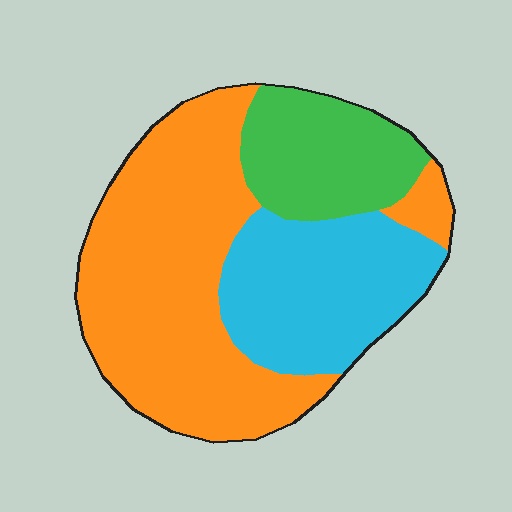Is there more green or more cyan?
Cyan.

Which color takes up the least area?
Green, at roughly 20%.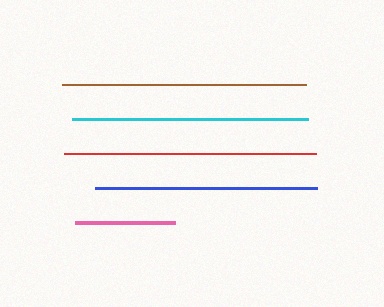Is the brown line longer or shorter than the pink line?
The brown line is longer than the pink line.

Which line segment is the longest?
The red line is the longest at approximately 252 pixels.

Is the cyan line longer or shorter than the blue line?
The cyan line is longer than the blue line.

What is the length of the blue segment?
The blue segment is approximately 222 pixels long.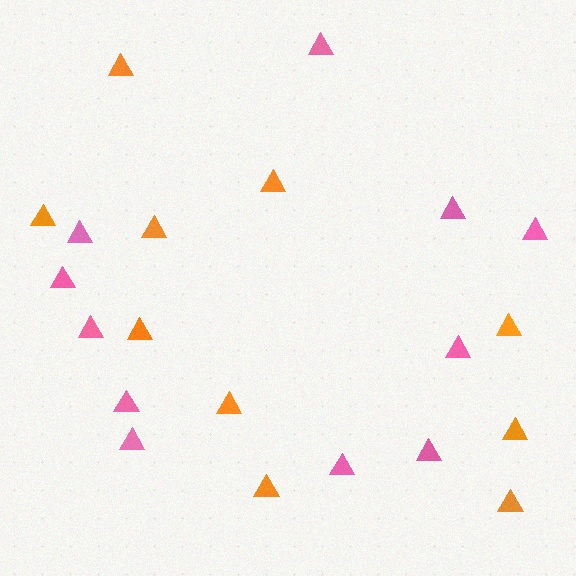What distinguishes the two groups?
There are 2 groups: one group of orange triangles (10) and one group of pink triangles (11).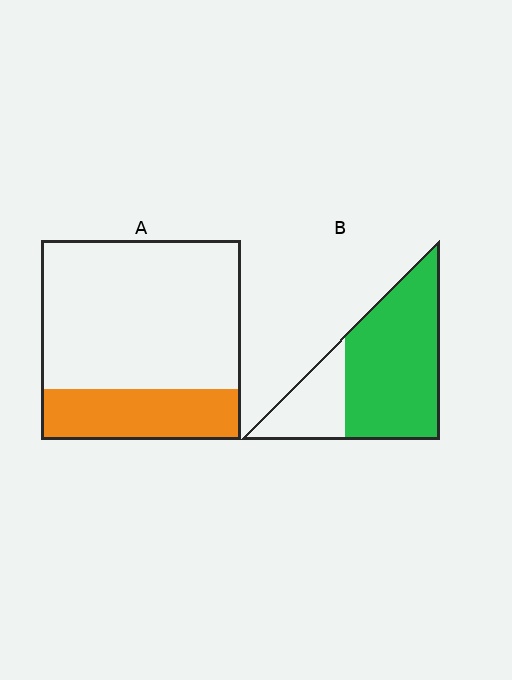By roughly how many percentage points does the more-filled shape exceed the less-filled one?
By roughly 45 percentage points (B over A).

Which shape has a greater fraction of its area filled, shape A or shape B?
Shape B.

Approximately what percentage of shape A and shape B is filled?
A is approximately 25% and B is approximately 75%.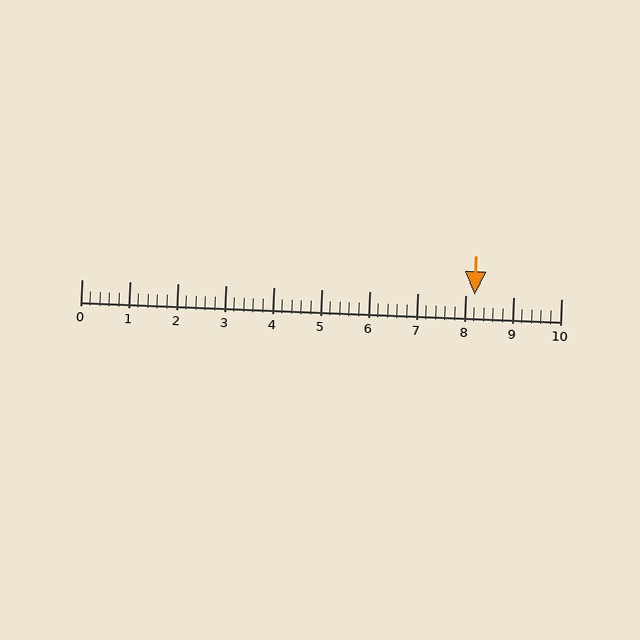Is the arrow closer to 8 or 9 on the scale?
The arrow is closer to 8.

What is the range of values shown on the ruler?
The ruler shows values from 0 to 10.